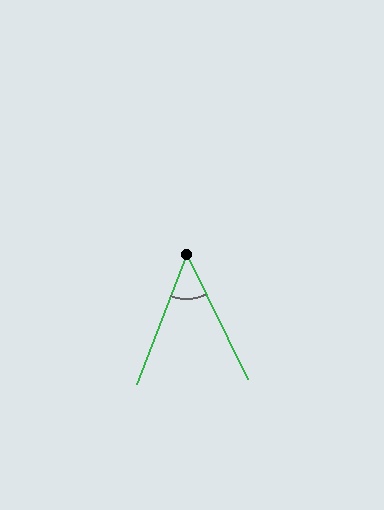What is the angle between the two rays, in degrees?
Approximately 47 degrees.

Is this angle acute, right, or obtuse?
It is acute.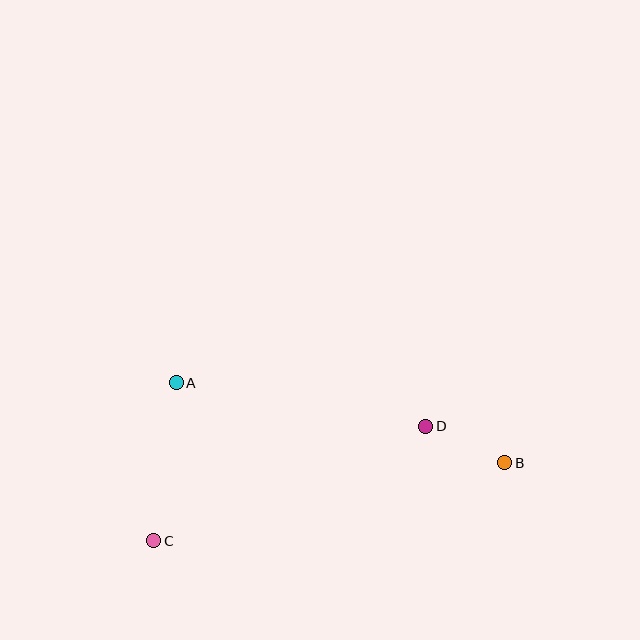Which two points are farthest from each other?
Points B and C are farthest from each other.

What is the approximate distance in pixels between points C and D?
The distance between C and D is approximately 296 pixels.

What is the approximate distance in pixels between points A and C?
The distance between A and C is approximately 160 pixels.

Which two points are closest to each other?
Points B and D are closest to each other.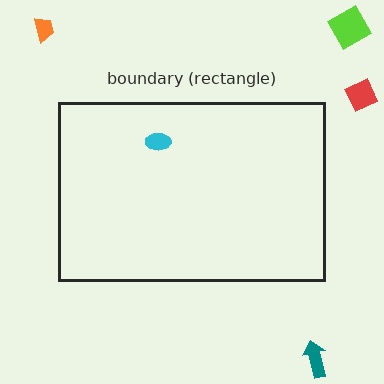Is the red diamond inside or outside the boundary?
Outside.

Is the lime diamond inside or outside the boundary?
Outside.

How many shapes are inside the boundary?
1 inside, 4 outside.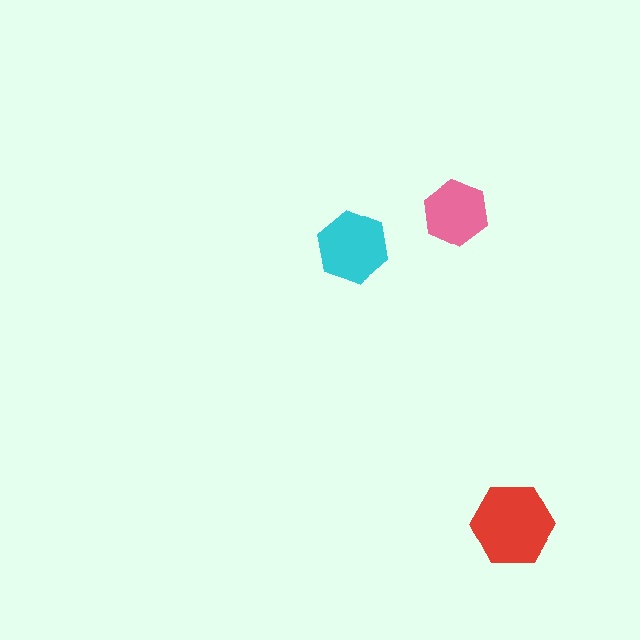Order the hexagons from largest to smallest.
the red one, the cyan one, the pink one.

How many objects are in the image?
There are 3 objects in the image.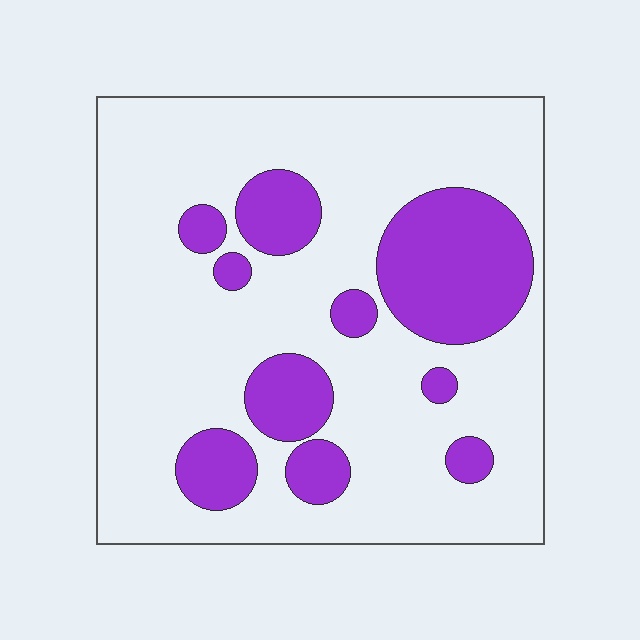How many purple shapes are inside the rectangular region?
10.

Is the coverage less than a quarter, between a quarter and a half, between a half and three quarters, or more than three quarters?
Less than a quarter.